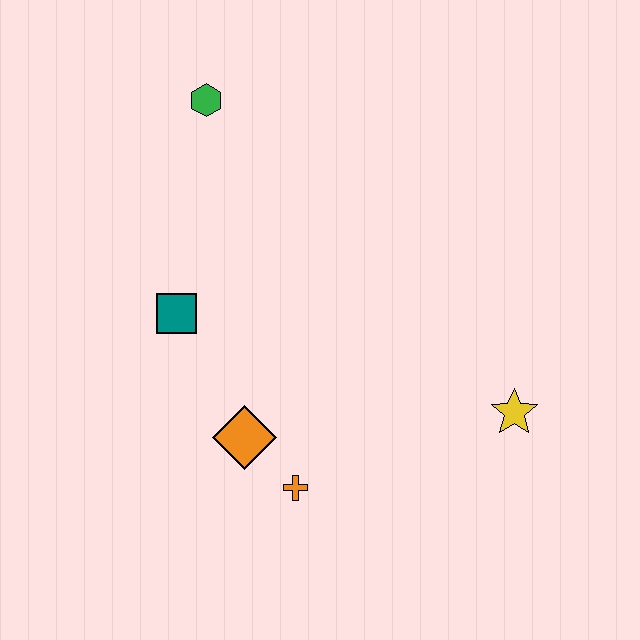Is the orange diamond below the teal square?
Yes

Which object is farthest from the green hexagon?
The yellow star is farthest from the green hexagon.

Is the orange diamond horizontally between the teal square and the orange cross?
Yes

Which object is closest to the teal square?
The orange diamond is closest to the teal square.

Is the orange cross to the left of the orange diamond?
No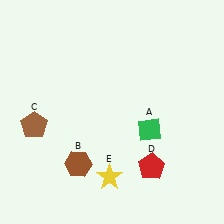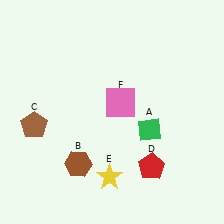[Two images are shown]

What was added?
A pink square (F) was added in Image 2.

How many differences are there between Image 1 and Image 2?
There is 1 difference between the two images.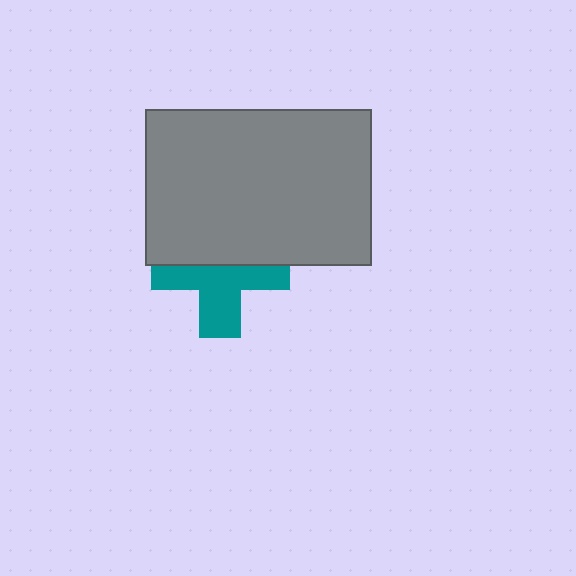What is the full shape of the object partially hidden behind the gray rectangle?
The partially hidden object is a teal cross.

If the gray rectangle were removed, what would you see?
You would see the complete teal cross.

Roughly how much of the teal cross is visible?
About half of it is visible (roughly 54%).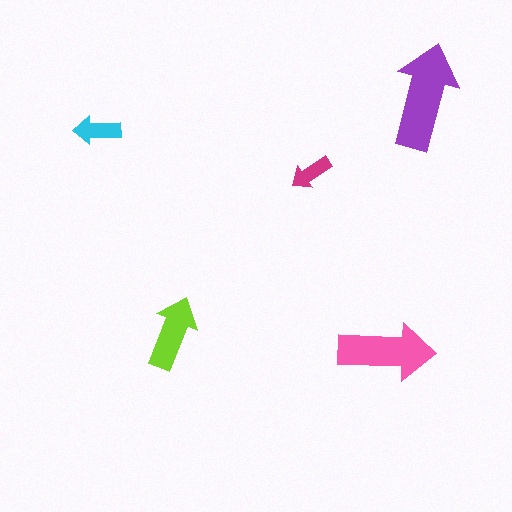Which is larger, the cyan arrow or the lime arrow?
The lime one.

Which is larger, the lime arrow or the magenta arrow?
The lime one.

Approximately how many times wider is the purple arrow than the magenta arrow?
About 2.5 times wider.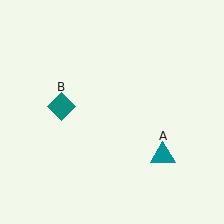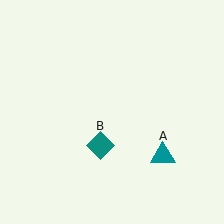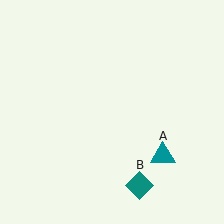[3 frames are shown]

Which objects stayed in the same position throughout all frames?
Teal triangle (object A) remained stationary.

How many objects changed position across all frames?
1 object changed position: teal diamond (object B).